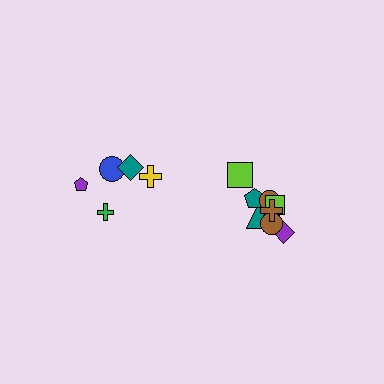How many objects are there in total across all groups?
There are 13 objects.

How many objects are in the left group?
There are 5 objects.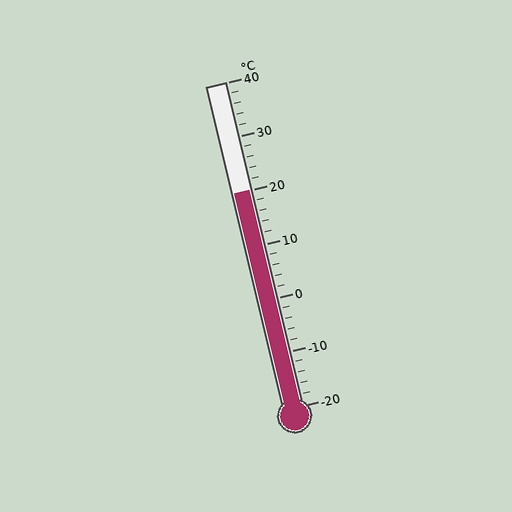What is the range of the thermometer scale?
The thermometer scale ranges from -20°C to 40°C.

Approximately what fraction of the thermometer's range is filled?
The thermometer is filled to approximately 65% of its range.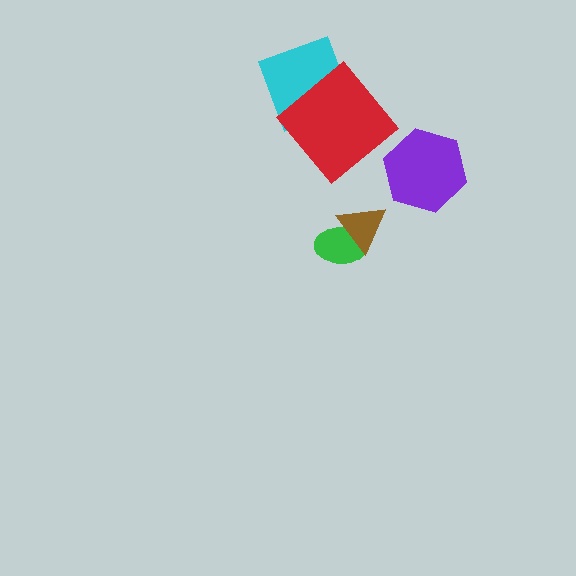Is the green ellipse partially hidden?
Yes, it is partially covered by another shape.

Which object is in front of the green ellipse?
The brown triangle is in front of the green ellipse.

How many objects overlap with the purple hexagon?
0 objects overlap with the purple hexagon.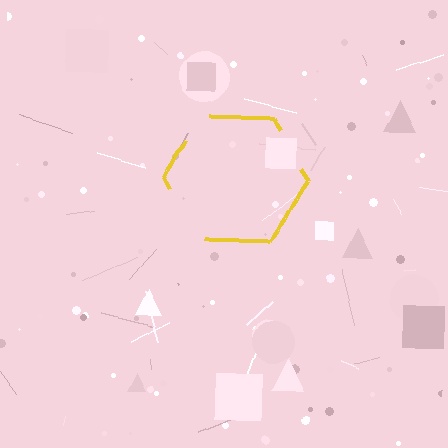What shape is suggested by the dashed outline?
The dashed outline suggests a hexagon.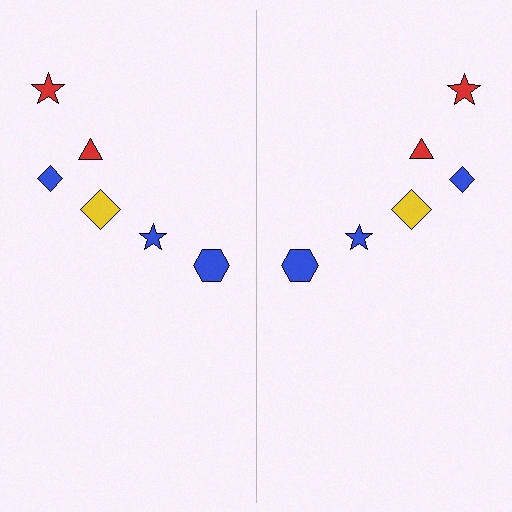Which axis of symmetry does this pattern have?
The pattern has a vertical axis of symmetry running through the center of the image.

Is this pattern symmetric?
Yes, this pattern has bilateral (reflection) symmetry.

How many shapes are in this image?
There are 12 shapes in this image.